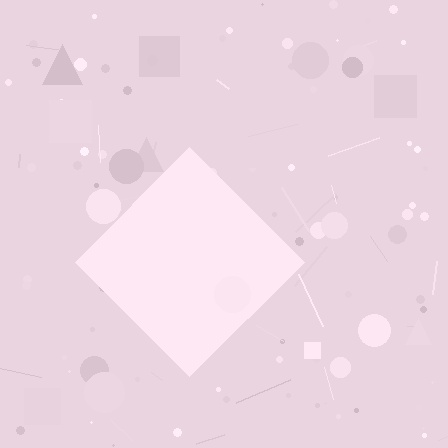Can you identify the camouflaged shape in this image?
The camouflaged shape is a diamond.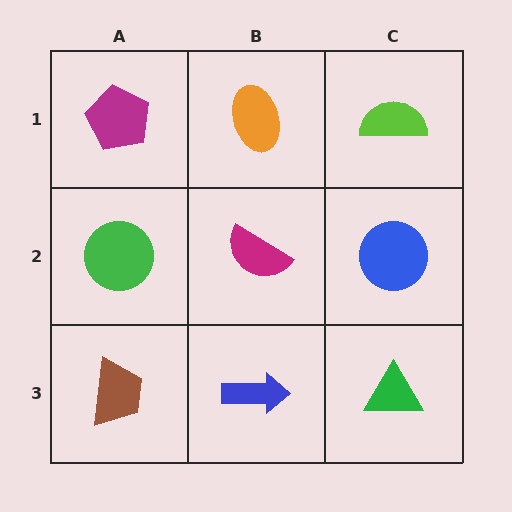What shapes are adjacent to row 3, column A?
A green circle (row 2, column A), a blue arrow (row 3, column B).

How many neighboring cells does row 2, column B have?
4.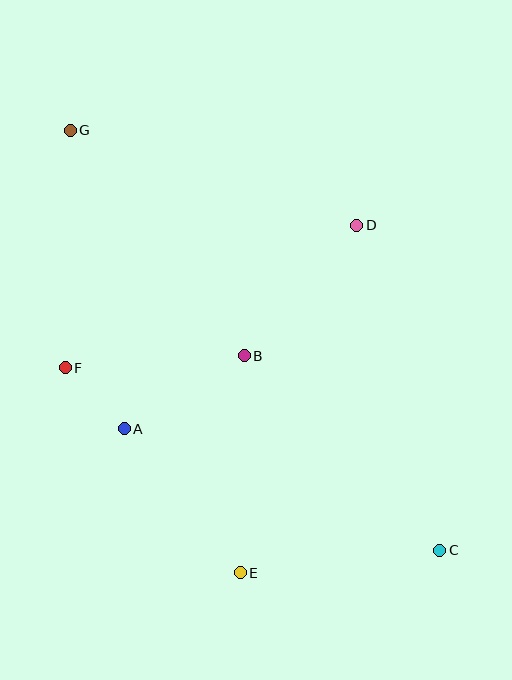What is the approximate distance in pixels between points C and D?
The distance between C and D is approximately 336 pixels.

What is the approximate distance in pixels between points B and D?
The distance between B and D is approximately 172 pixels.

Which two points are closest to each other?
Points A and F are closest to each other.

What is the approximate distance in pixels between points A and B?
The distance between A and B is approximately 140 pixels.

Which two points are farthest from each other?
Points C and G are farthest from each other.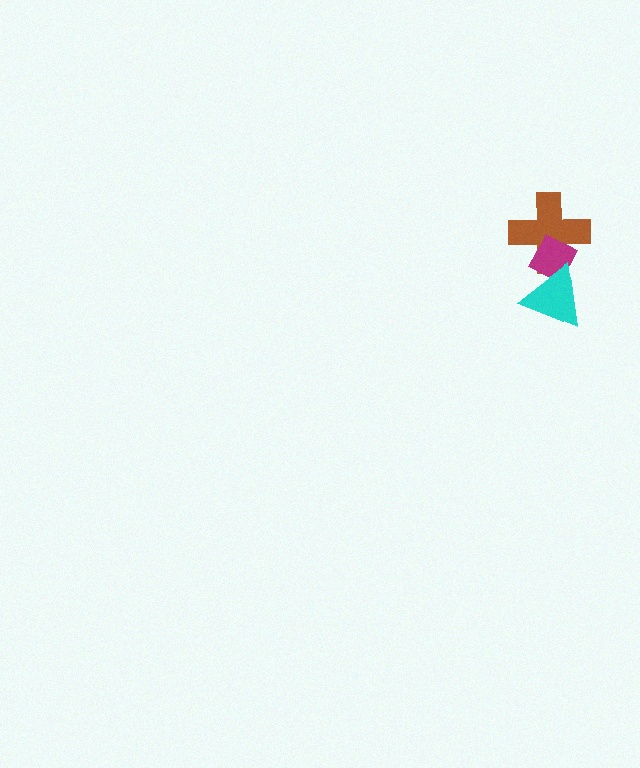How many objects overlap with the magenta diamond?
2 objects overlap with the magenta diamond.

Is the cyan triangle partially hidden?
No, no other shape covers it.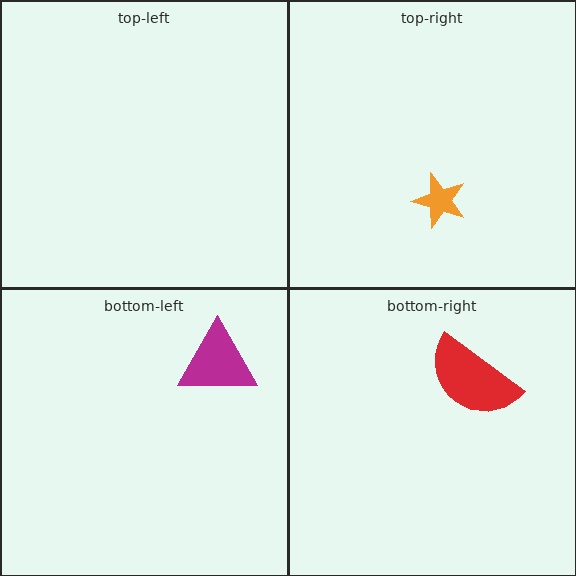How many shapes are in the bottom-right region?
1.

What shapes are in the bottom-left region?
The magenta triangle.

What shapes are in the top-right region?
The orange star.